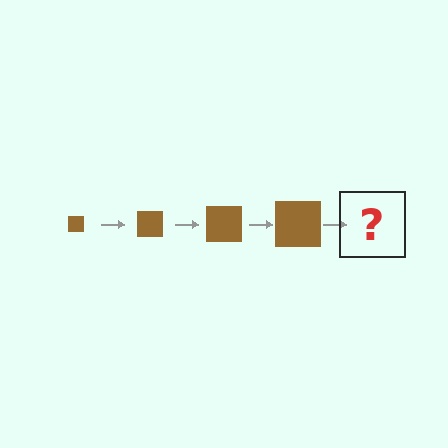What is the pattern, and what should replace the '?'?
The pattern is that the square gets progressively larger each step. The '?' should be a brown square, larger than the previous one.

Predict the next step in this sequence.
The next step is a brown square, larger than the previous one.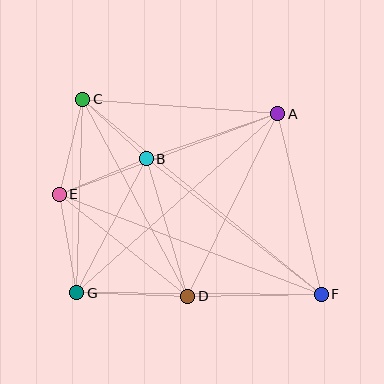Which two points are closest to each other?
Points B and C are closest to each other.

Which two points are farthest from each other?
Points C and F are farthest from each other.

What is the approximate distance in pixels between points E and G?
The distance between E and G is approximately 100 pixels.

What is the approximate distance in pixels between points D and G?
The distance between D and G is approximately 111 pixels.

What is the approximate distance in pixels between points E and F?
The distance between E and F is approximately 281 pixels.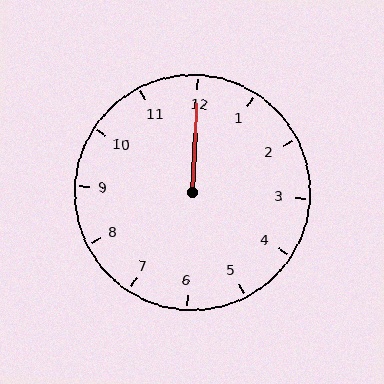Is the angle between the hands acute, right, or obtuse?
It is acute.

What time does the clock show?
12:00.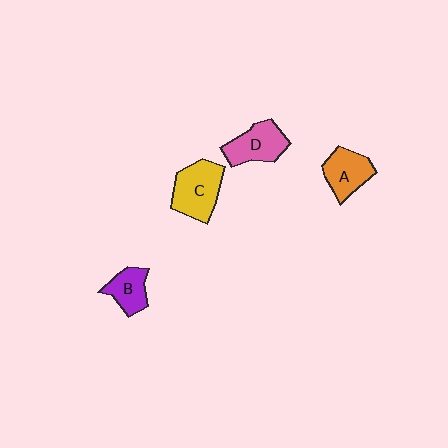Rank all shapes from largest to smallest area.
From largest to smallest: C (yellow), D (pink), A (orange), B (purple).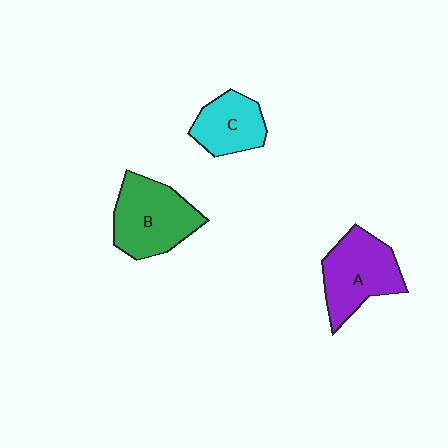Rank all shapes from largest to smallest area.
From largest to smallest: B (green), A (purple), C (cyan).